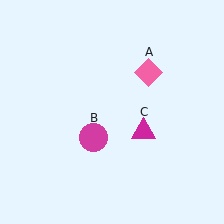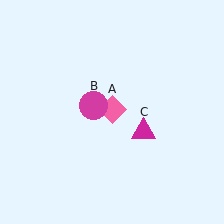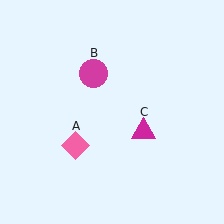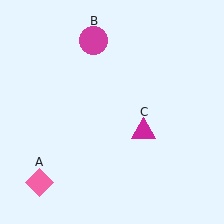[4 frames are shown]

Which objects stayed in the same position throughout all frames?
Magenta triangle (object C) remained stationary.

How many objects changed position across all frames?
2 objects changed position: pink diamond (object A), magenta circle (object B).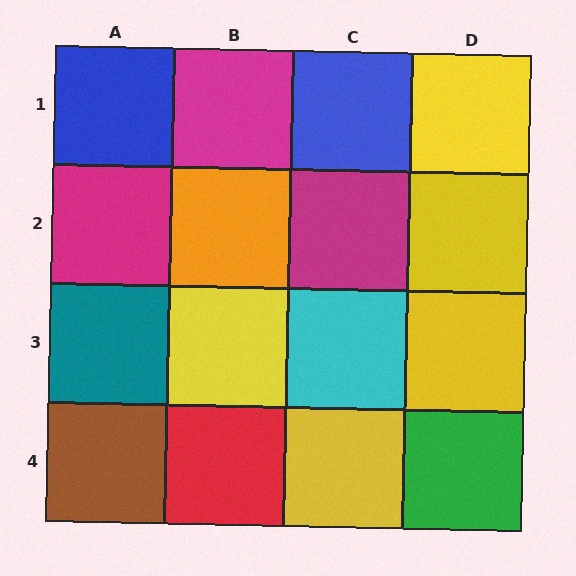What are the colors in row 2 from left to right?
Magenta, orange, magenta, yellow.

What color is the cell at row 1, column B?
Magenta.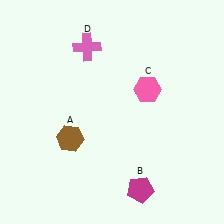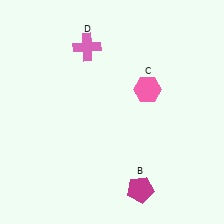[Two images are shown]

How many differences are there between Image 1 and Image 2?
There is 1 difference between the two images.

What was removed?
The brown hexagon (A) was removed in Image 2.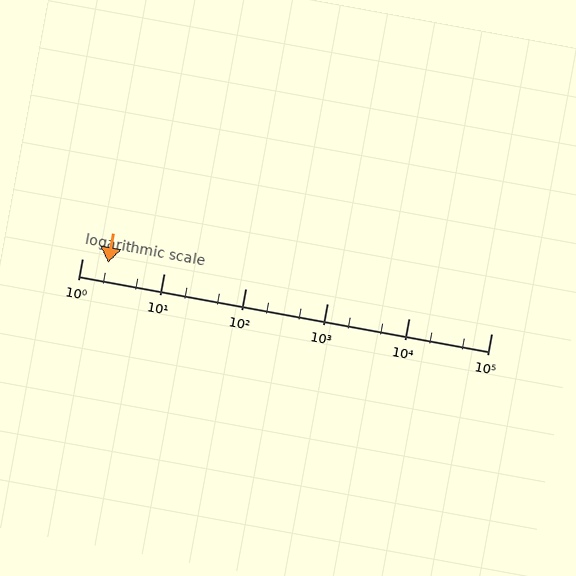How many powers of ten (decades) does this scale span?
The scale spans 5 decades, from 1 to 100000.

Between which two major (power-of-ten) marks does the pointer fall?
The pointer is between 1 and 10.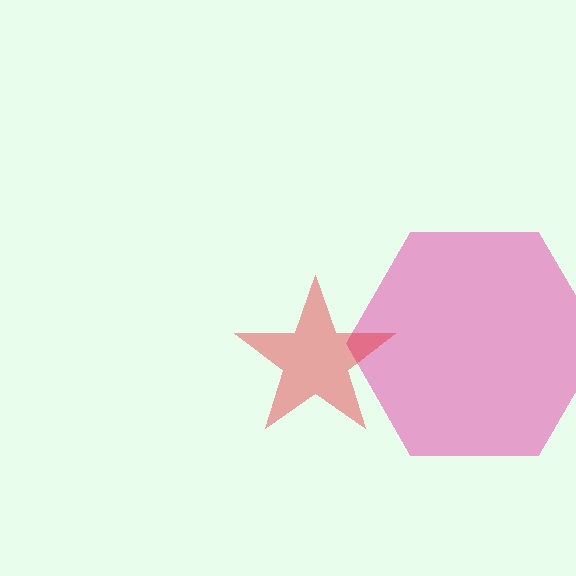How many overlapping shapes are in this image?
There are 2 overlapping shapes in the image.